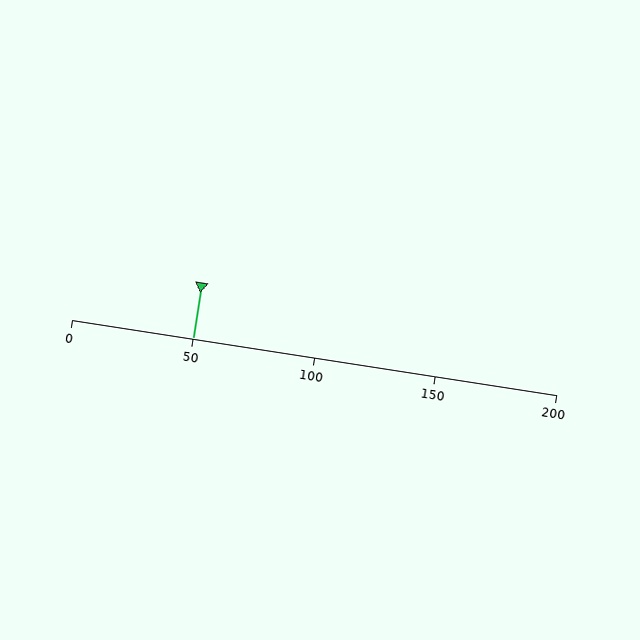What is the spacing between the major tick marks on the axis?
The major ticks are spaced 50 apart.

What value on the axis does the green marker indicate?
The marker indicates approximately 50.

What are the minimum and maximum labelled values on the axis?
The axis runs from 0 to 200.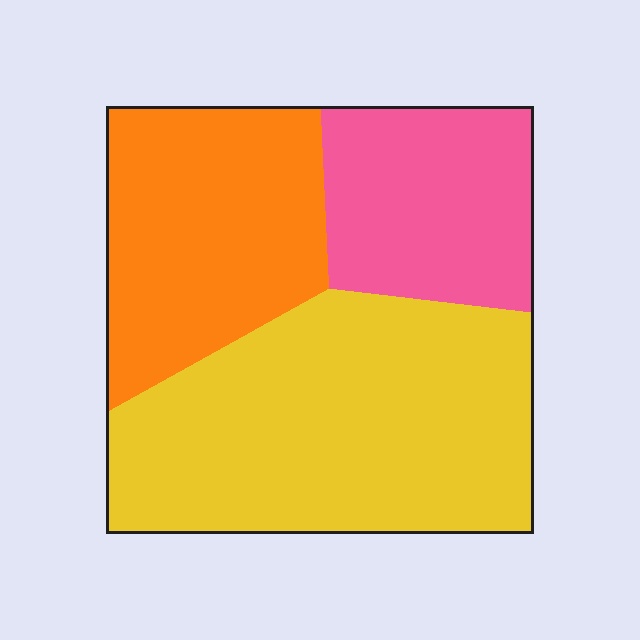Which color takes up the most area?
Yellow, at roughly 50%.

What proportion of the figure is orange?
Orange takes up about one third (1/3) of the figure.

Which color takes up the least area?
Pink, at roughly 20%.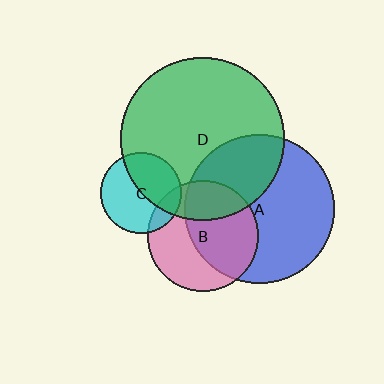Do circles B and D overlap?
Yes.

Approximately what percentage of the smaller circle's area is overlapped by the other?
Approximately 25%.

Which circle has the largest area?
Circle D (green).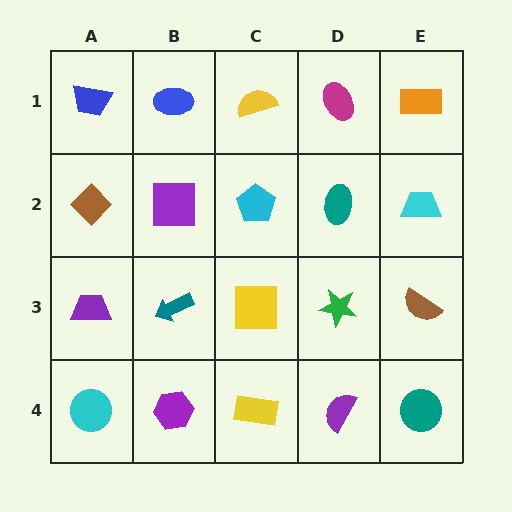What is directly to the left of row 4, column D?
A yellow rectangle.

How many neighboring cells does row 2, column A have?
3.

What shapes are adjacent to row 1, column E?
A cyan trapezoid (row 2, column E), a magenta ellipse (row 1, column D).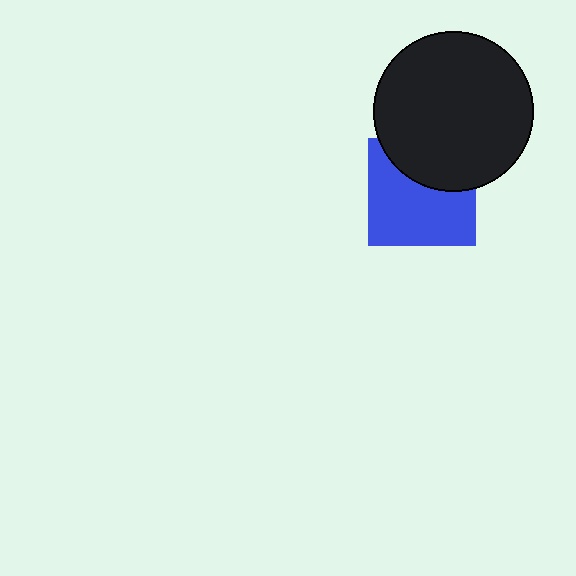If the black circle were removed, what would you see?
You would see the complete blue square.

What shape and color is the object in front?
The object in front is a black circle.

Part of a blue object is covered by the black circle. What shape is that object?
It is a square.